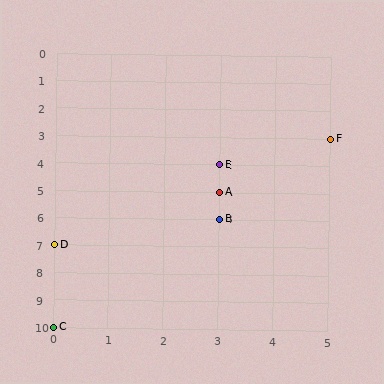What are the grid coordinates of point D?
Point D is at grid coordinates (0, 7).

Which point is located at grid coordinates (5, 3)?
Point F is at (5, 3).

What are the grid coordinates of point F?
Point F is at grid coordinates (5, 3).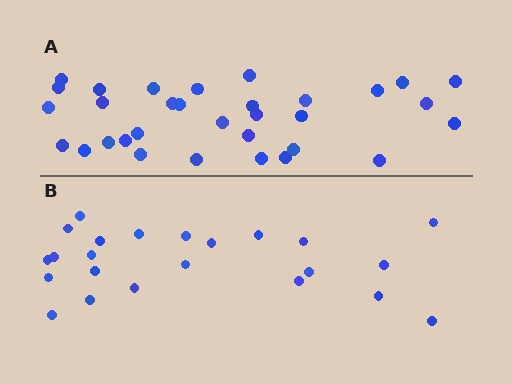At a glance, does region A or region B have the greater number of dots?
Region A (the top region) has more dots.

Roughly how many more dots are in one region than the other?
Region A has roughly 8 or so more dots than region B.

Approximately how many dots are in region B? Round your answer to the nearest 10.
About 20 dots. (The exact count is 23, which rounds to 20.)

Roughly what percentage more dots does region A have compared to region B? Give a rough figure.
About 40% more.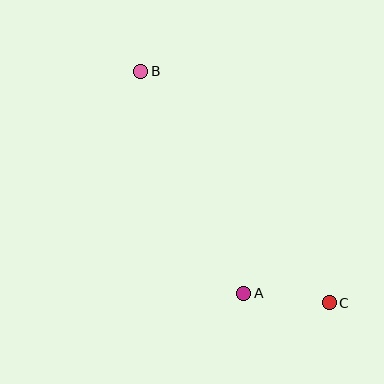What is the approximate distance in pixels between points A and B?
The distance between A and B is approximately 244 pixels.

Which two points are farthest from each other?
Points B and C are farthest from each other.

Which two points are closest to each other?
Points A and C are closest to each other.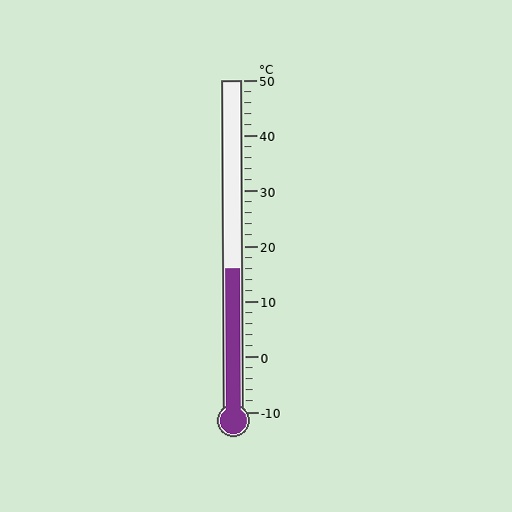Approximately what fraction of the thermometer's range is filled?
The thermometer is filled to approximately 45% of its range.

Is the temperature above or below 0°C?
The temperature is above 0°C.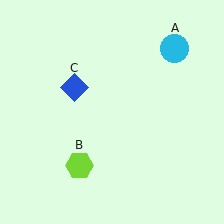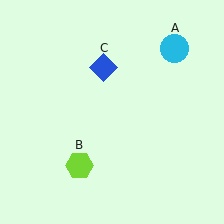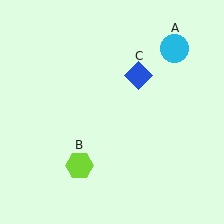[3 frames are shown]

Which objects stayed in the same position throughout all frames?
Cyan circle (object A) and lime hexagon (object B) remained stationary.